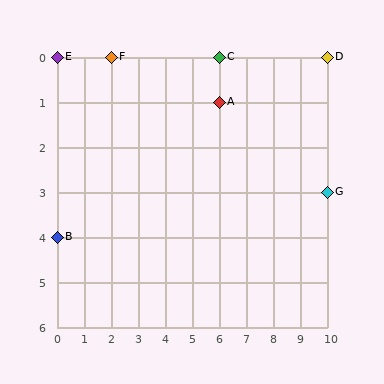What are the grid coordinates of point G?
Point G is at grid coordinates (10, 3).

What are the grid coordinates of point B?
Point B is at grid coordinates (0, 4).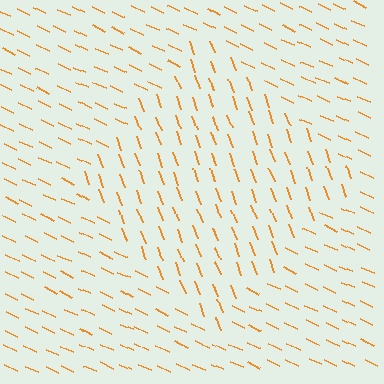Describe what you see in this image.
The image is filled with small orange line segments. A diamond region in the image has lines oriented differently from the surrounding lines, creating a visible texture boundary.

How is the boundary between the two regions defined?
The boundary is defined purely by a change in line orientation (approximately 45 degrees difference). All lines are the same color and thickness.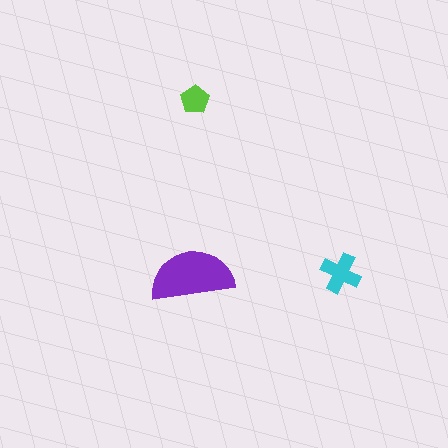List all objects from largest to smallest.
The purple semicircle, the cyan cross, the lime pentagon.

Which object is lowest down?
The cyan cross is bottommost.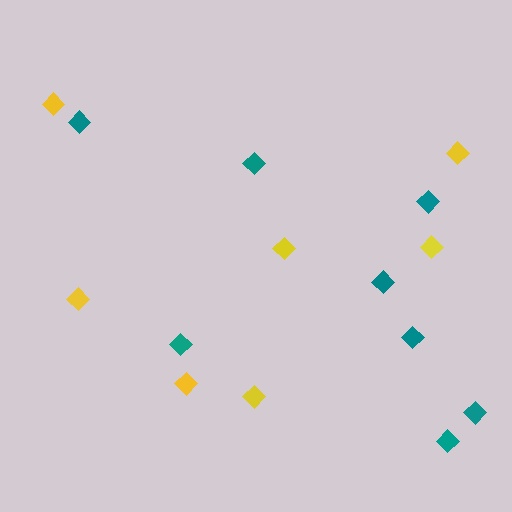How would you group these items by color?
There are 2 groups: one group of yellow diamonds (7) and one group of teal diamonds (8).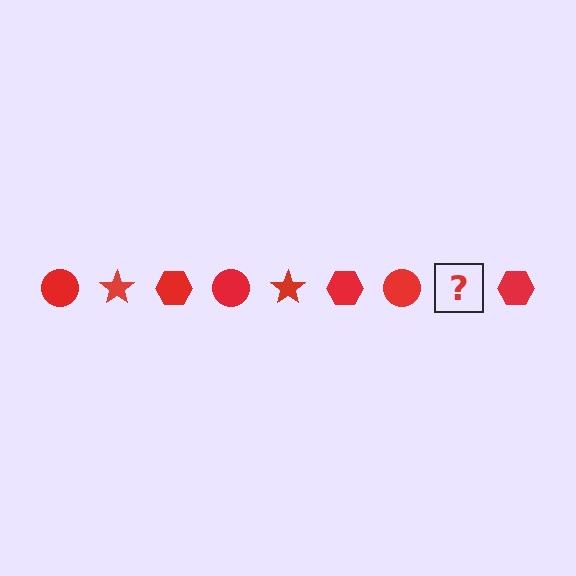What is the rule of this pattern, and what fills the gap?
The rule is that the pattern cycles through circle, star, hexagon shapes in red. The gap should be filled with a red star.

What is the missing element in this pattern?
The missing element is a red star.